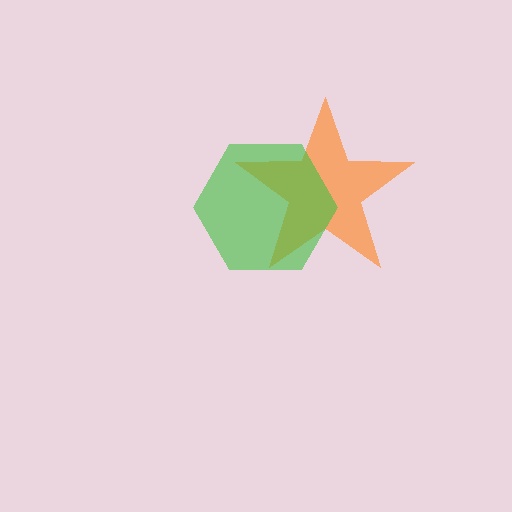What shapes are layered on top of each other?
The layered shapes are: an orange star, a green hexagon.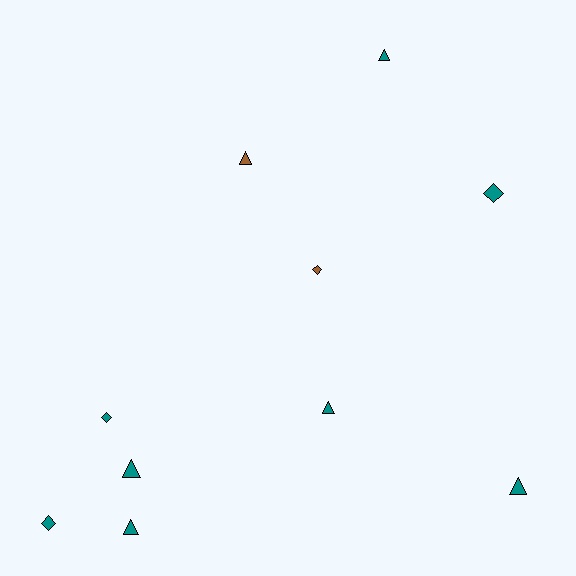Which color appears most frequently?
Teal, with 8 objects.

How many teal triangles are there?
There are 5 teal triangles.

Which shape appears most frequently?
Triangle, with 6 objects.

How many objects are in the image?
There are 10 objects.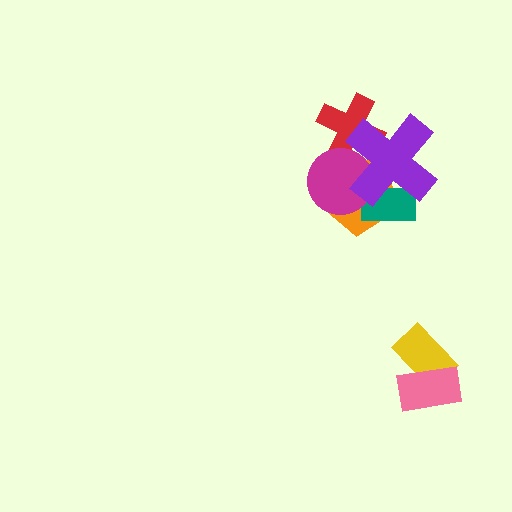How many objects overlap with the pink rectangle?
1 object overlaps with the pink rectangle.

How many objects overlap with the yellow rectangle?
1 object overlaps with the yellow rectangle.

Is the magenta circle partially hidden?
Yes, it is partially covered by another shape.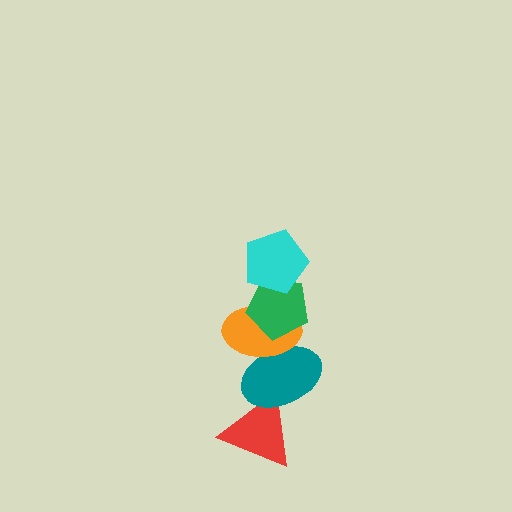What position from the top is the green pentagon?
The green pentagon is 2nd from the top.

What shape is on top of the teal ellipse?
The orange ellipse is on top of the teal ellipse.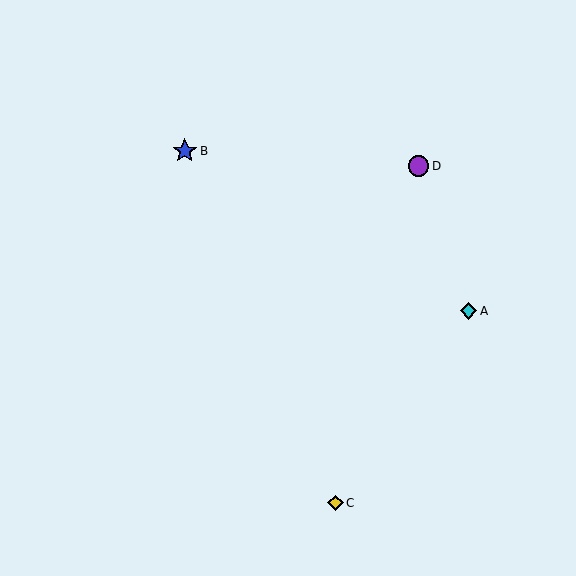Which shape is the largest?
The blue star (labeled B) is the largest.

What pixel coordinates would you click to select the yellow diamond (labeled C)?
Click at (335, 503) to select the yellow diamond C.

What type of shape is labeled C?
Shape C is a yellow diamond.